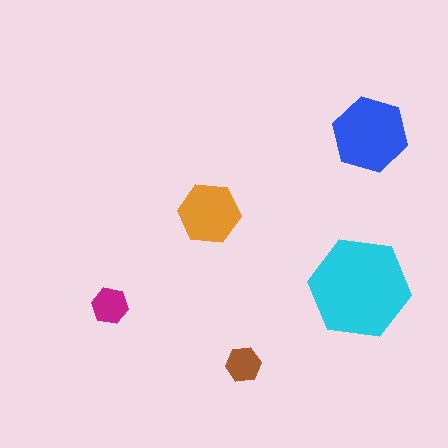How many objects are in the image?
There are 5 objects in the image.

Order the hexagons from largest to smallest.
the cyan one, the blue one, the orange one, the magenta one, the brown one.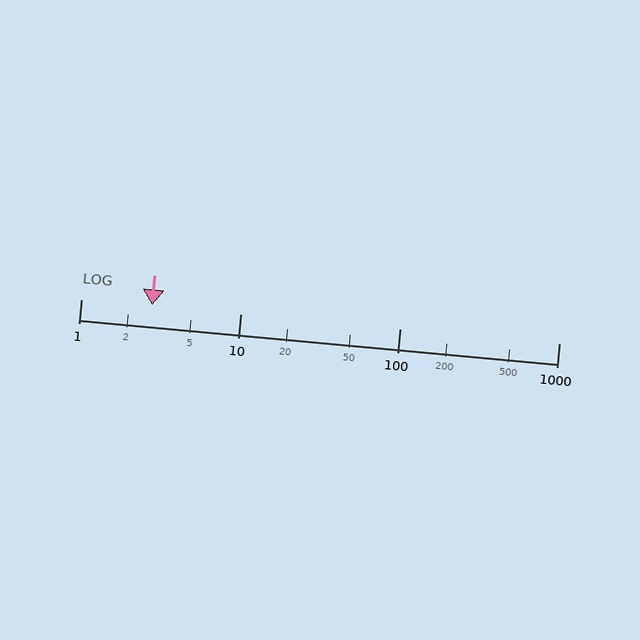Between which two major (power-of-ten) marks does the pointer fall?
The pointer is between 1 and 10.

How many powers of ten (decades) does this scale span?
The scale spans 3 decades, from 1 to 1000.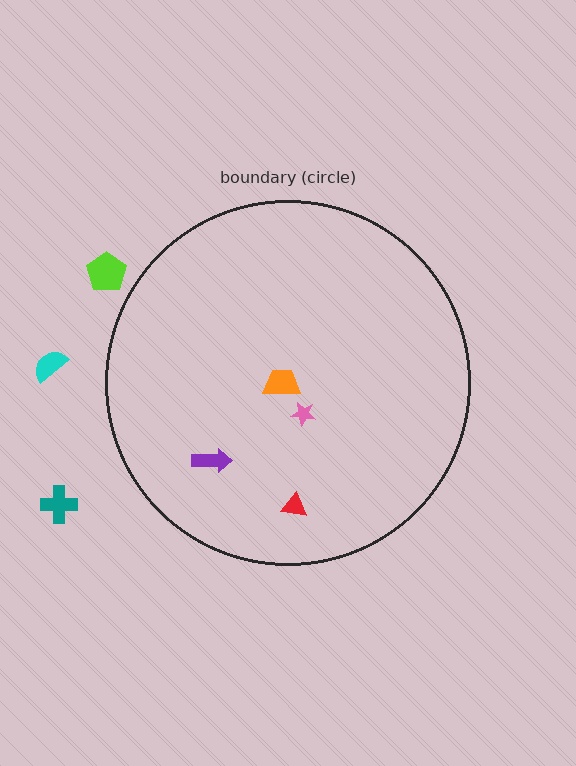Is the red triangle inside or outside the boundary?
Inside.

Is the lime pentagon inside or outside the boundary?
Outside.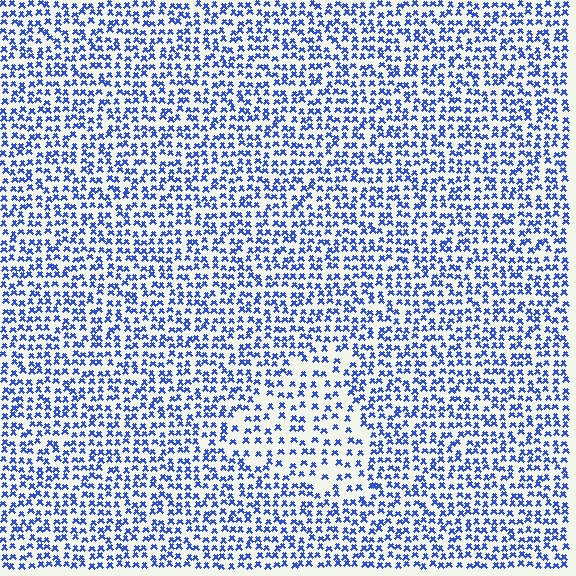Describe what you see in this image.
The image contains small blue elements arranged at two different densities. A triangle-shaped region is visible where the elements are less densely packed than the surrounding area.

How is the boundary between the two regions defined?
The boundary is defined by a change in element density (approximately 1.7x ratio). All elements are the same color, size, and shape.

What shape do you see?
I see a triangle.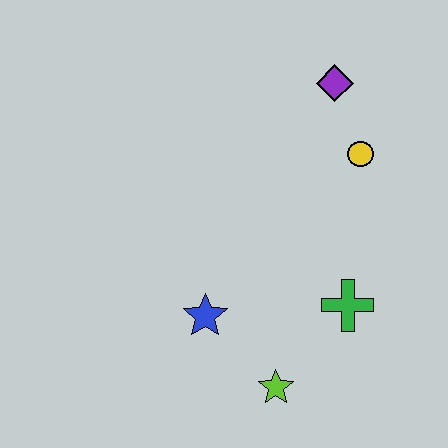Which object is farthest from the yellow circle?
The lime star is farthest from the yellow circle.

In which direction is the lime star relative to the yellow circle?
The lime star is below the yellow circle.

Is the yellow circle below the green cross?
No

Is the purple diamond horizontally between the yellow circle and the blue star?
Yes